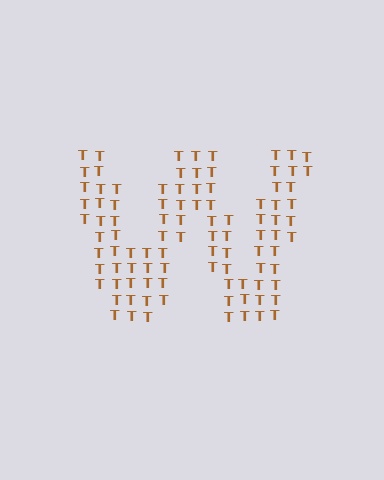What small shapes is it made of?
It is made of small letter T's.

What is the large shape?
The large shape is the letter W.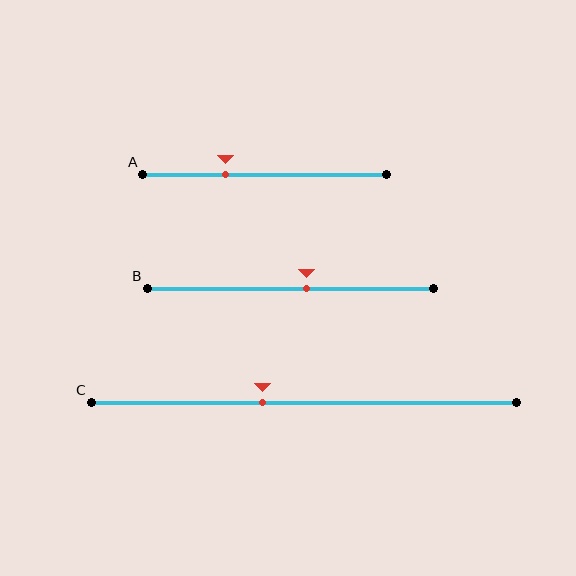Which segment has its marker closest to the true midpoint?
Segment B has its marker closest to the true midpoint.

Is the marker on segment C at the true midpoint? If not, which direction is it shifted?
No, the marker on segment C is shifted to the left by about 10% of the segment length.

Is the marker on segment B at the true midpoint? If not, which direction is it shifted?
No, the marker on segment B is shifted to the right by about 6% of the segment length.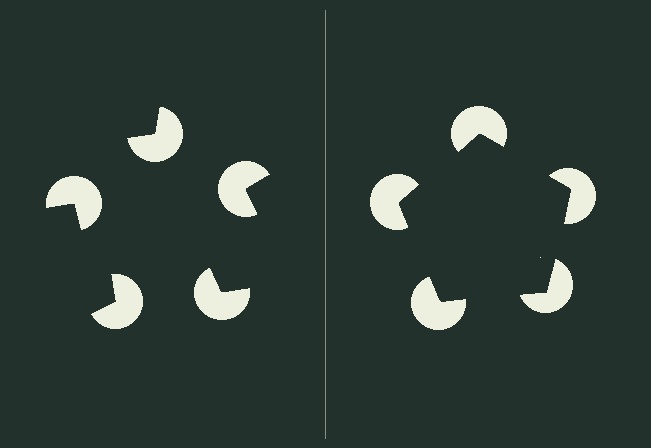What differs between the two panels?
The pac-man discs are positioned identically on both sides; only the wedge orientations differ. On the right they align to a pentagon; on the left they are misaligned.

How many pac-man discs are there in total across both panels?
10 — 5 on each side.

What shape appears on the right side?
An illusory pentagon.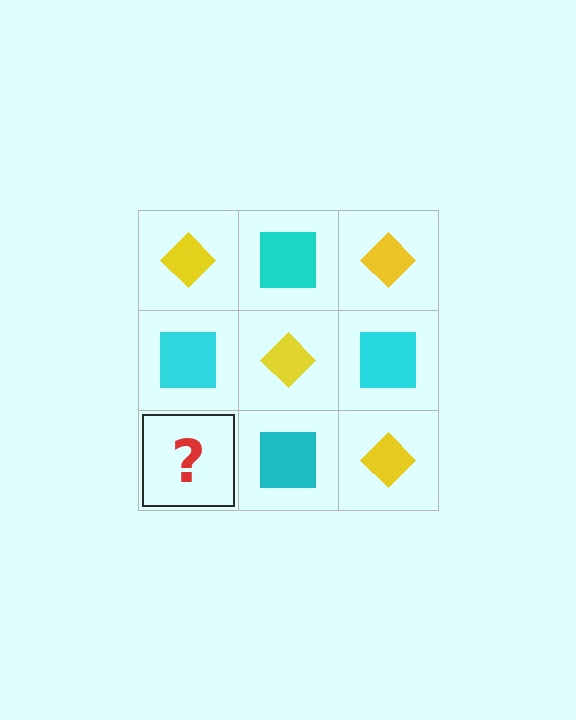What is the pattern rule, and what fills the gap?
The rule is that it alternates yellow diamond and cyan square in a checkerboard pattern. The gap should be filled with a yellow diamond.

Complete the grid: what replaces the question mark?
The question mark should be replaced with a yellow diamond.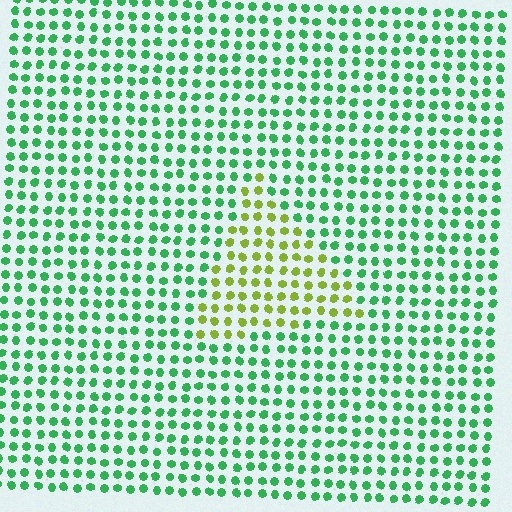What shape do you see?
I see a triangle.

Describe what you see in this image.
The image is filled with small green elements in a uniform arrangement. A triangle-shaped region is visible where the elements are tinted to a slightly different hue, forming a subtle color boundary.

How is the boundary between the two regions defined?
The boundary is defined purely by a slight shift in hue (about 55 degrees). Spacing, size, and orientation are identical on both sides.